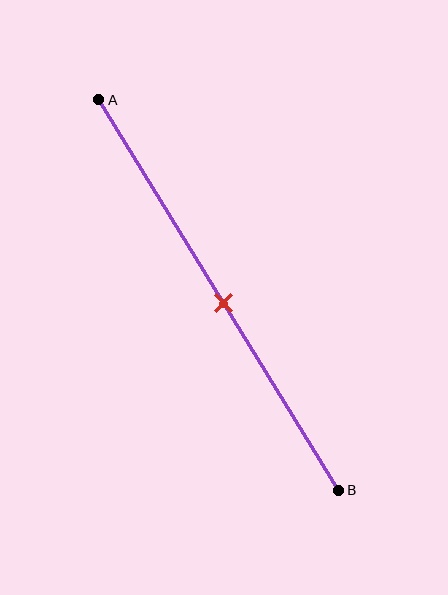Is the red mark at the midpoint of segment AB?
Yes, the mark is approximately at the midpoint.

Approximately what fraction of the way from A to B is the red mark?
The red mark is approximately 50% of the way from A to B.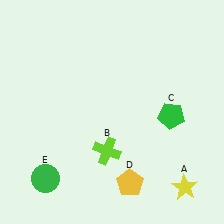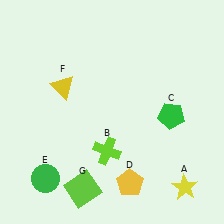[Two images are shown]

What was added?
A yellow triangle (F), a lime square (G) were added in Image 2.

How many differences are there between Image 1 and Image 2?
There are 2 differences between the two images.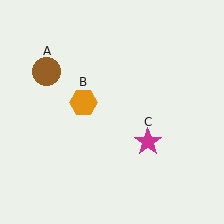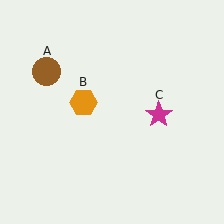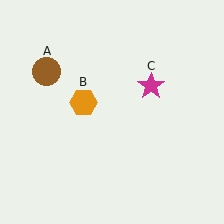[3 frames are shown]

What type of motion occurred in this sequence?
The magenta star (object C) rotated counterclockwise around the center of the scene.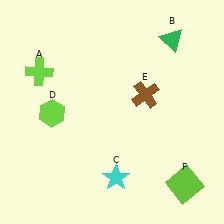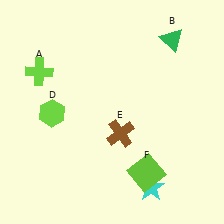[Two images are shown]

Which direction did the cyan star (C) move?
The cyan star (C) moved right.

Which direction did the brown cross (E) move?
The brown cross (E) moved down.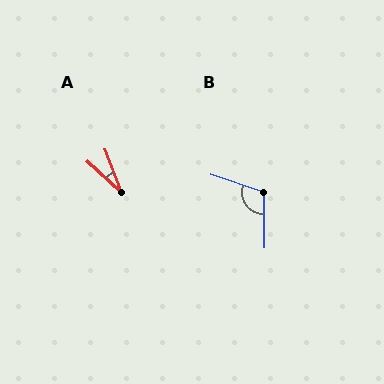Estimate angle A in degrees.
Approximately 27 degrees.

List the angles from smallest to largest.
A (27°), B (109°).